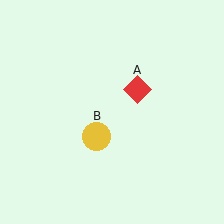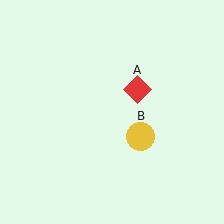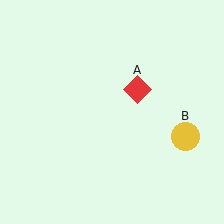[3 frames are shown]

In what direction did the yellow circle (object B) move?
The yellow circle (object B) moved right.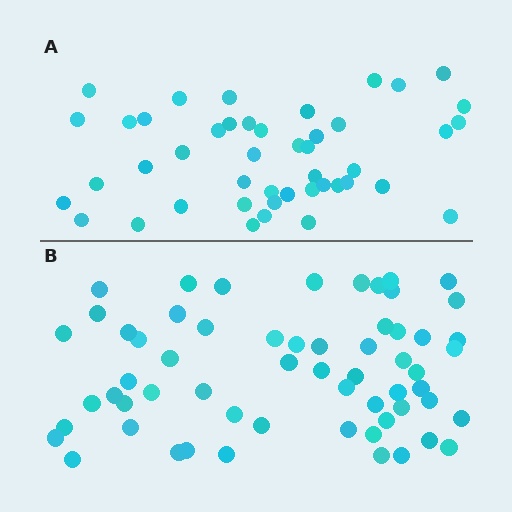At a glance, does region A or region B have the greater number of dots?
Region B (the bottom region) has more dots.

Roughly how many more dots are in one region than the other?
Region B has approximately 15 more dots than region A.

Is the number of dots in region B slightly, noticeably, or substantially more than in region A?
Region B has noticeably more, but not dramatically so. The ratio is roughly 1.3 to 1.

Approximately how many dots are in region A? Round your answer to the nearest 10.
About 40 dots. (The exact count is 45, which rounds to 40.)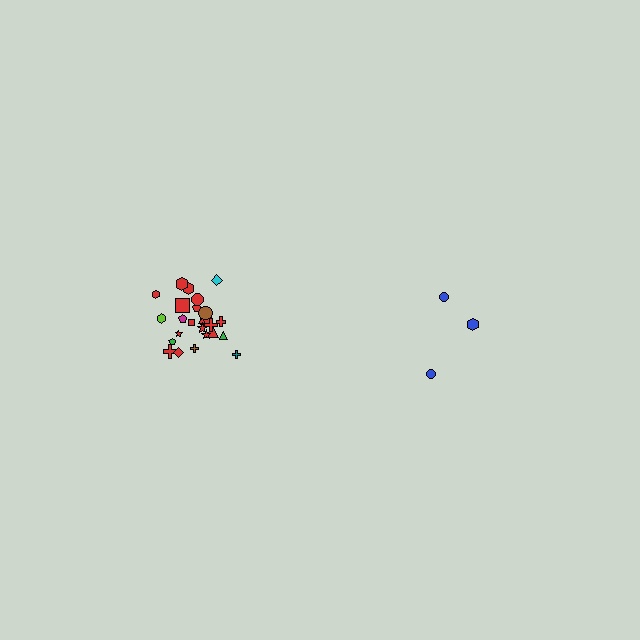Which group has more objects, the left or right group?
The left group.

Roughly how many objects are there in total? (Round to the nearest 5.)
Roughly 30 objects in total.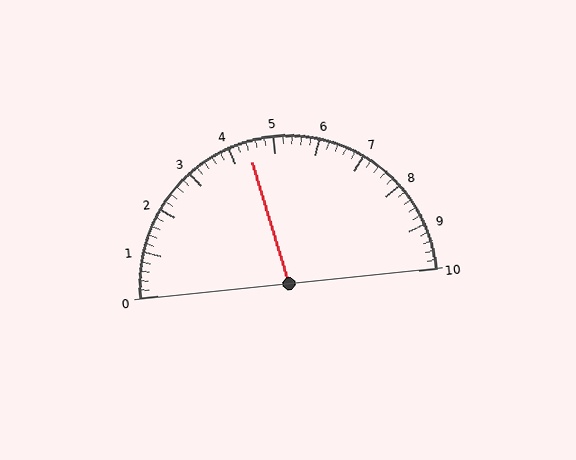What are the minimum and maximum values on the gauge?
The gauge ranges from 0 to 10.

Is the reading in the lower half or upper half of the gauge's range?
The reading is in the lower half of the range (0 to 10).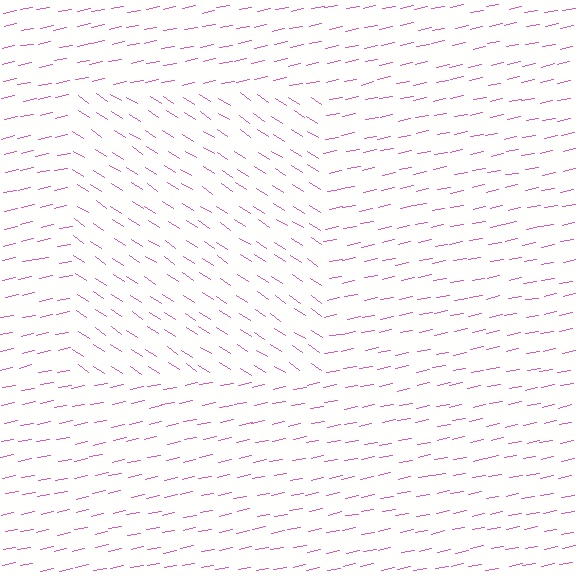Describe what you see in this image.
The image is filled with small pink line segments. A rectangle region in the image has lines oriented differently from the surrounding lines, creating a visible texture boundary.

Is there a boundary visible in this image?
Yes, there is a texture boundary formed by a change in line orientation.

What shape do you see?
I see a rectangle.